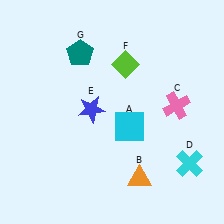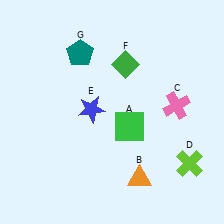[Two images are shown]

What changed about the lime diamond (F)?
In Image 1, F is lime. In Image 2, it changed to green.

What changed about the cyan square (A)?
In Image 1, A is cyan. In Image 2, it changed to green.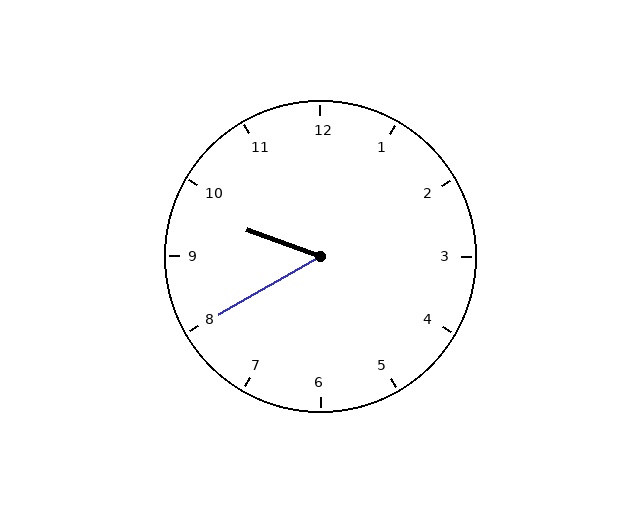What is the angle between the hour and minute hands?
Approximately 50 degrees.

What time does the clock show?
9:40.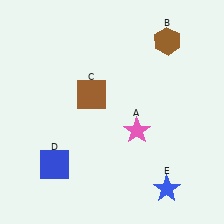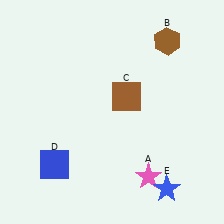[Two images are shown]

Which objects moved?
The objects that moved are: the pink star (A), the brown square (C).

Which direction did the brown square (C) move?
The brown square (C) moved right.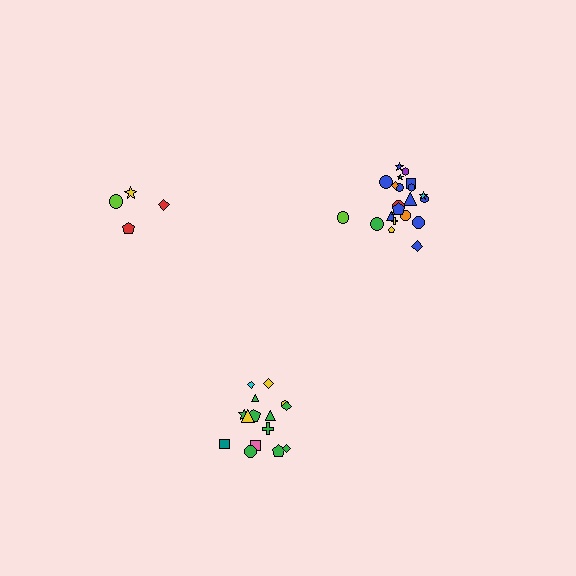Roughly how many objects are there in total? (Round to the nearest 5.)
Roughly 40 objects in total.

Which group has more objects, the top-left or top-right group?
The top-right group.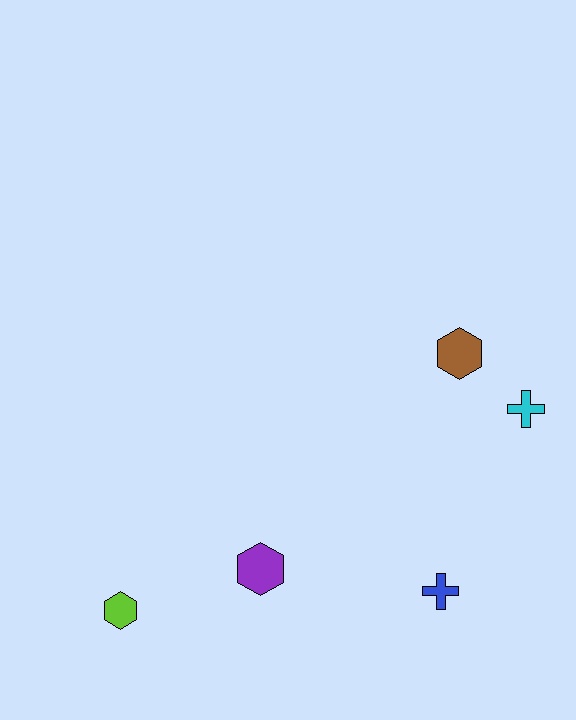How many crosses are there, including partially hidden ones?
There are 2 crosses.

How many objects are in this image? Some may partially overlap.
There are 5 objects.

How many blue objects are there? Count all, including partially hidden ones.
There is 1 blue object.